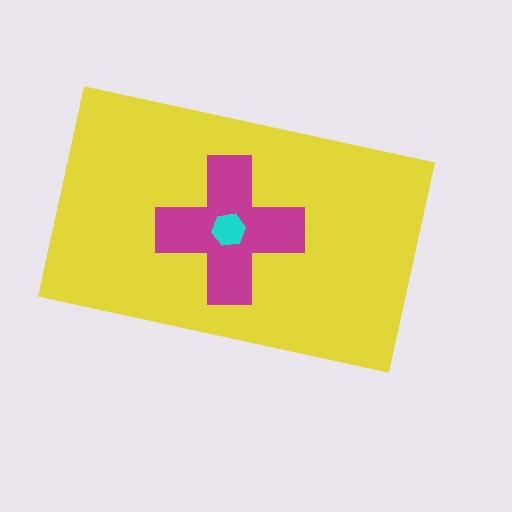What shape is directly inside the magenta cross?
The cyan hexagon.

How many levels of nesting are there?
3.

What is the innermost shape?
The cyan hexagon.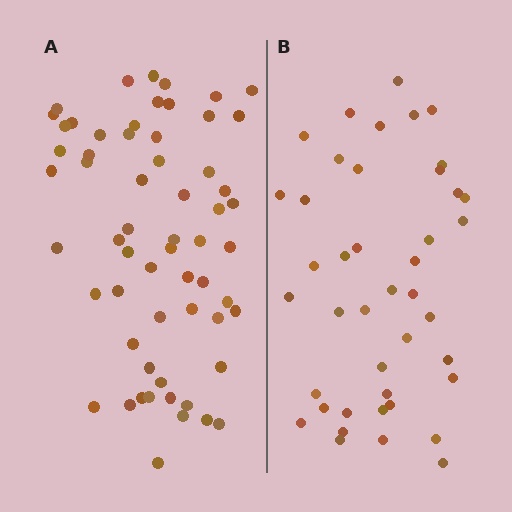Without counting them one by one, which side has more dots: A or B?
Region A (the left region) has more dots.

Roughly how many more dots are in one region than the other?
Region A has approximately 20 more dots than region B.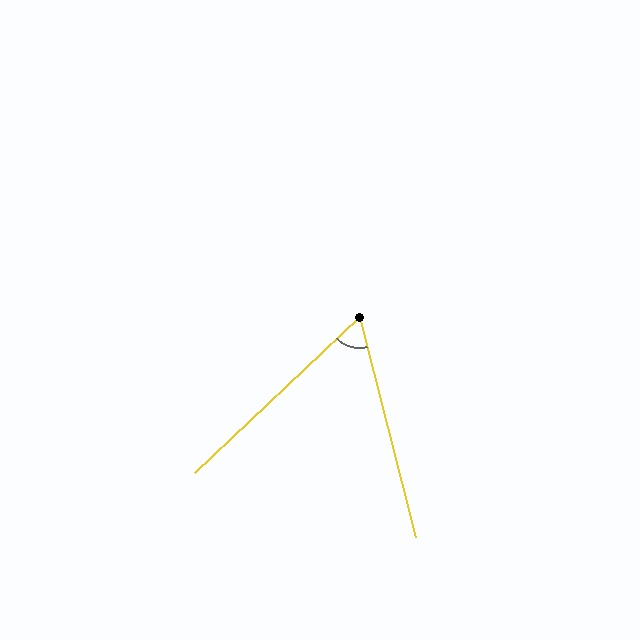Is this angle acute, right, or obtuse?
It is acute.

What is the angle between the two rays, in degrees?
Approximately 61 degrees.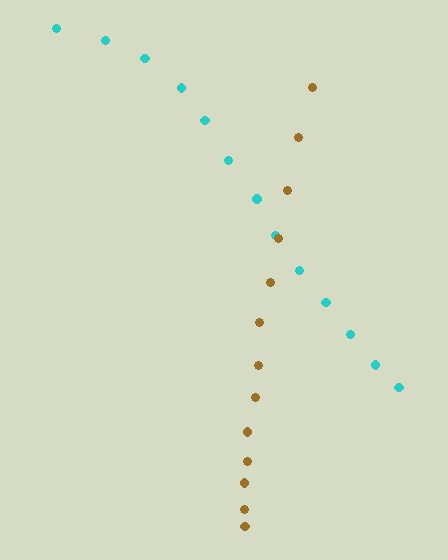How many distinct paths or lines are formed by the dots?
There are 2 distinct paths.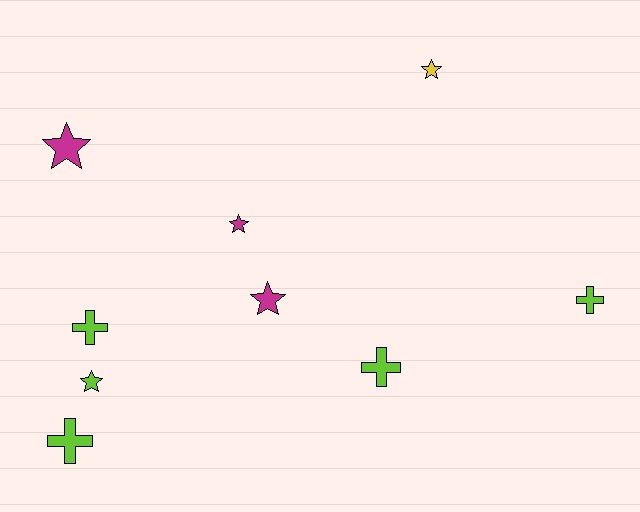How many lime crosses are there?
There are 4 lime crosses.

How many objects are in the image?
There are 9 objects.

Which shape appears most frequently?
Star, with 5 objects.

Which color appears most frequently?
Lime, with 5 objects.